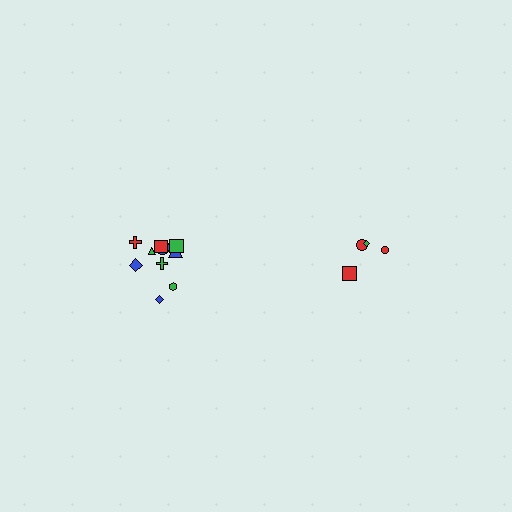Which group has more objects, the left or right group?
The left group.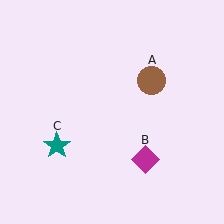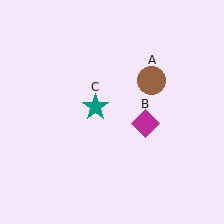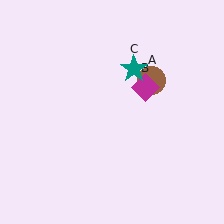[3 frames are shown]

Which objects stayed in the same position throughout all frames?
Brown circle (object A) remained stationary.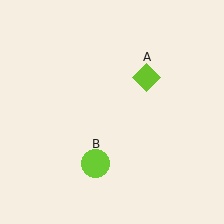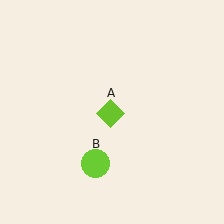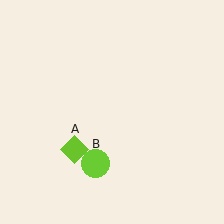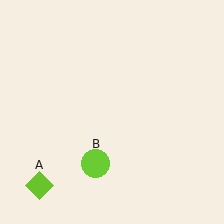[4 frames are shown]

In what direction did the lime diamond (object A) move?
The lime diamond (object A) moved down and to the left.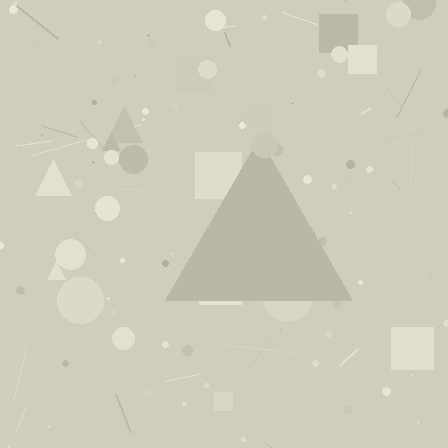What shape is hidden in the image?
A triangle is hidden in the image.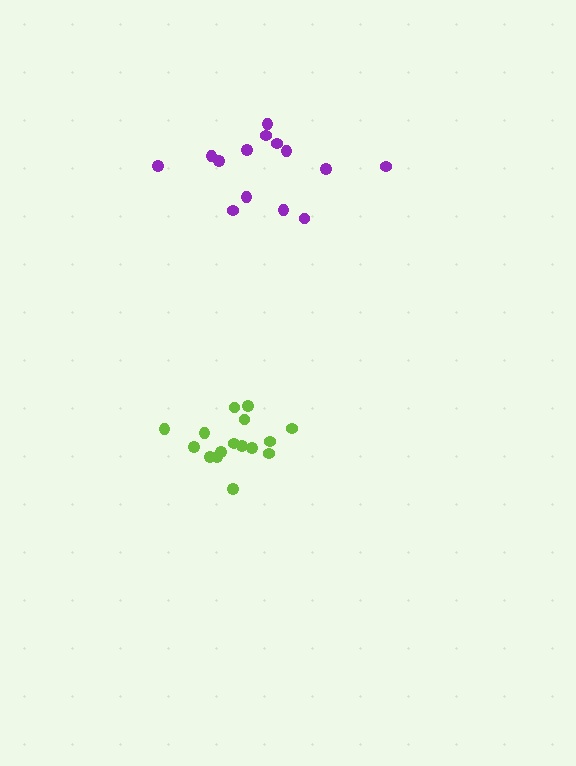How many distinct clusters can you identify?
There are 2 distinct clusters.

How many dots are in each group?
Group 1: 16 dots, Group 2: 14 dots (30 total).